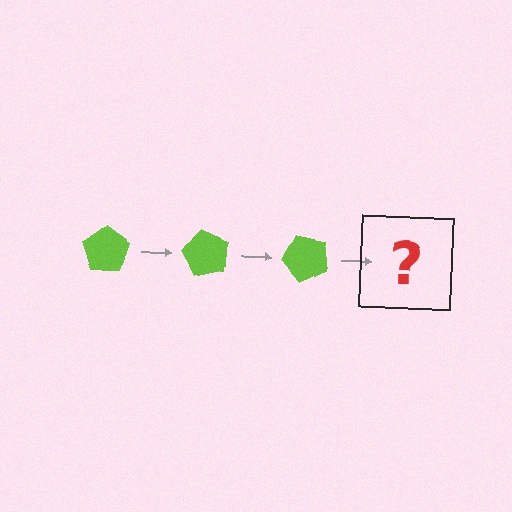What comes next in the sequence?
The next element should be a lime pentagon rotated 180 degrees.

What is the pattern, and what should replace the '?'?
The pattern is that the pentagon rotates 60 degrees each step. The '?' should be a lime pentagon rotated 180 degrees.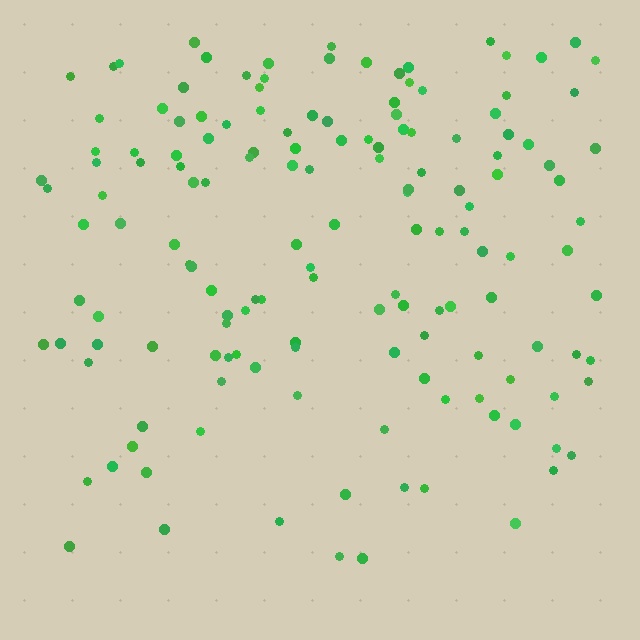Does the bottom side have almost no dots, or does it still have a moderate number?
Still a moderate number, just noticeably fewer than the top.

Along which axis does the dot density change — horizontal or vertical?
Vertical.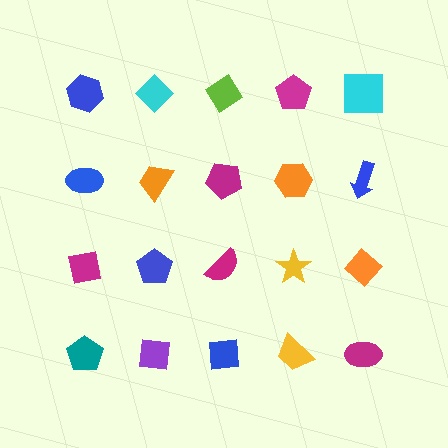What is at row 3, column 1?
A magenta square.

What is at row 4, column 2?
A purple square.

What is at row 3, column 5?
An orange diamond.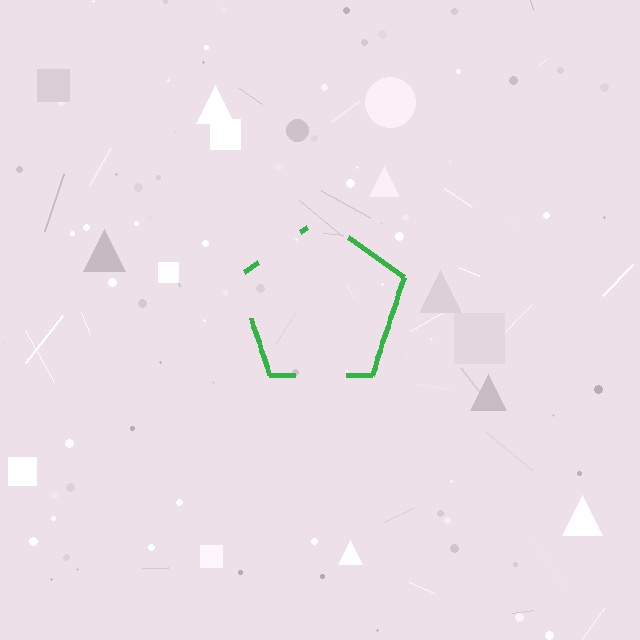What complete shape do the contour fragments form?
The contour fragments form a pentagon.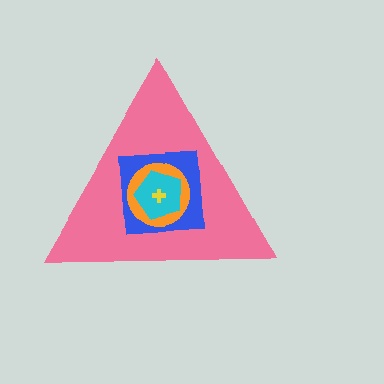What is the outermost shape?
The pink triangle.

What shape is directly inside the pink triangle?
The blue square.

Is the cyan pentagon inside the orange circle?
Yes.